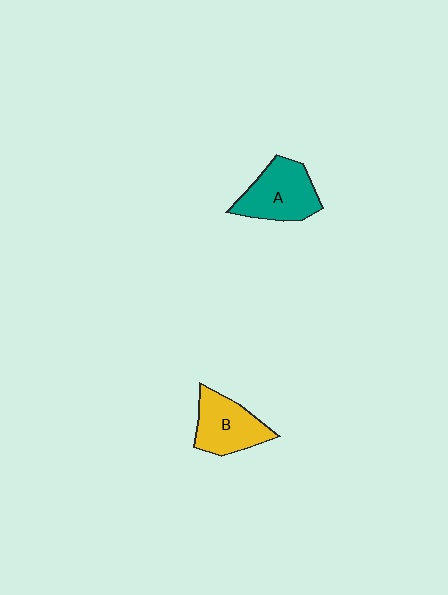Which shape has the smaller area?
Shape B (yellow).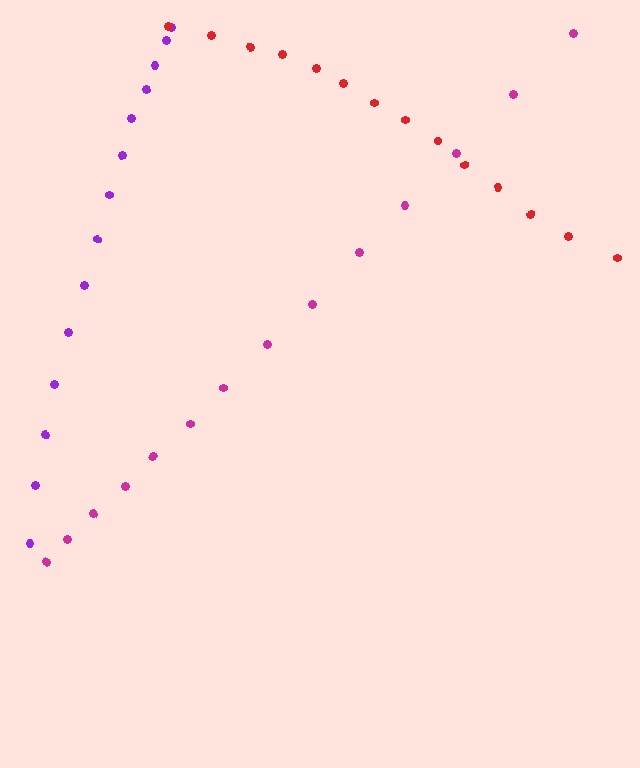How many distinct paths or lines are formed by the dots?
There are 3 distinct paths.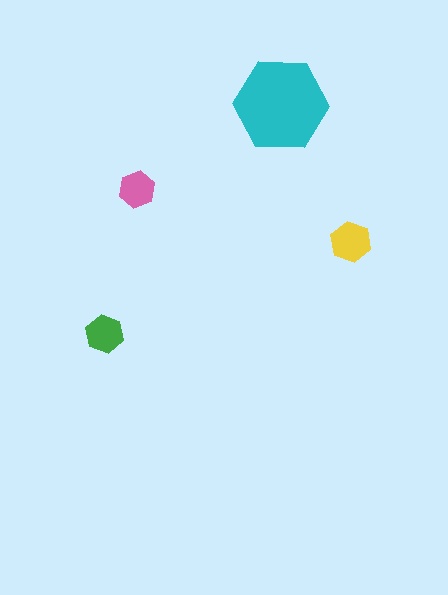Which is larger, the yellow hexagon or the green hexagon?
The yellow one.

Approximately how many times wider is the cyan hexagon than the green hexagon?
About 2.5 times wider.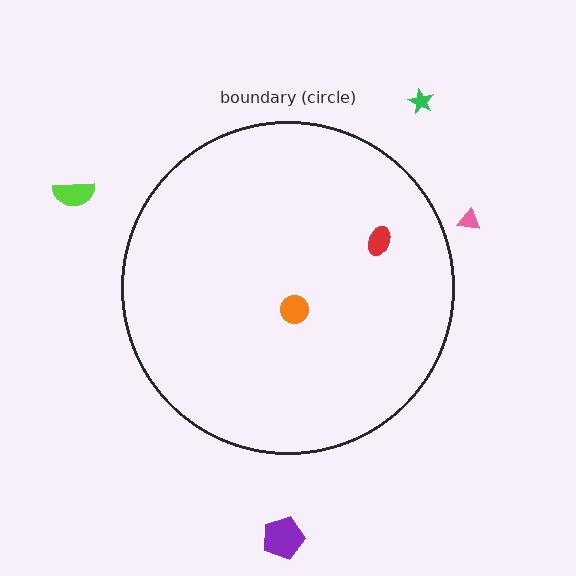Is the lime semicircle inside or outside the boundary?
Outside.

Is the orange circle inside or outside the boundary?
Inside.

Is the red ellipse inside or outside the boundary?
Inside.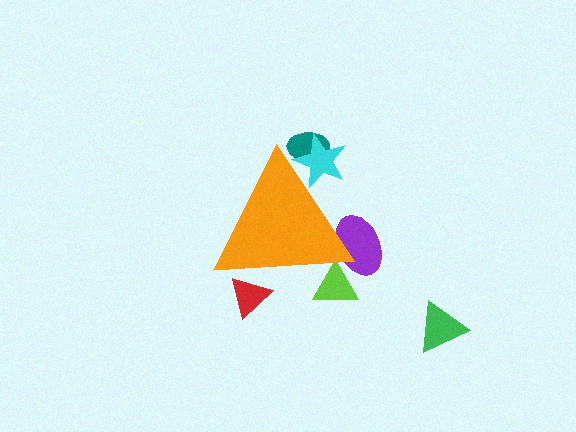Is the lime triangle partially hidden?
Yes, the lime triangle is partially hidden behind the orange triangle.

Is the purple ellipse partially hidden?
Yes, the purple ellipse is partially hidden behind the orange triangle.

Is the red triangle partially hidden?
Yes, the red triangle is partially hidden behind the orange triangle.